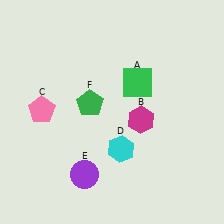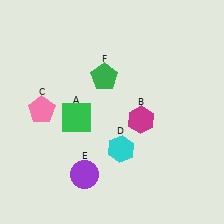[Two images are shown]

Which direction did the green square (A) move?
The green square (A) moved left.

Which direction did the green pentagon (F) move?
The green pentagon (F) moved up.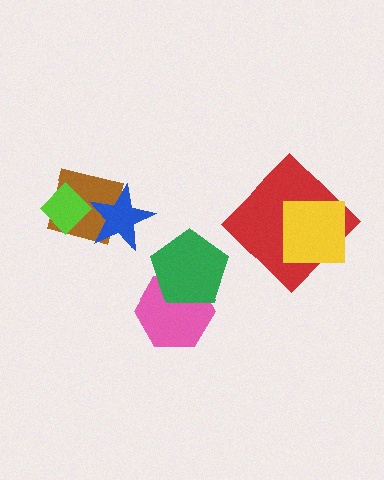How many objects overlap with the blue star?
1 object overlaps with the blue star.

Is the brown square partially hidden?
Yes, it is partially covered by another shape.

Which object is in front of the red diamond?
The yellow square is in front of the red diamond.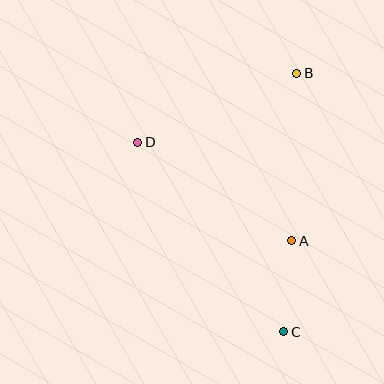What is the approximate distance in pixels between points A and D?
The distance between A and D is approximately 183 pixels.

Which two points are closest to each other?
Points A and C are closest to each other.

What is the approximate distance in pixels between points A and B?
The distance between A and B is approximately 168 pixels.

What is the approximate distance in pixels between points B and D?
The distance between B and D is approximately 173 pixels.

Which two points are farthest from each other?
Points B and C are farthest from each other.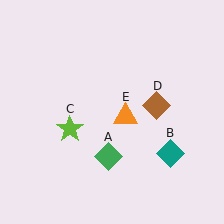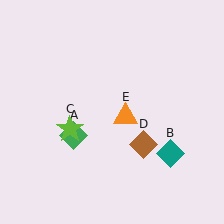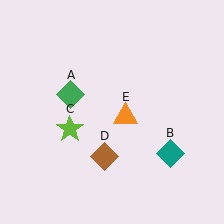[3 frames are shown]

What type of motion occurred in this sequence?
The green diamond (object A), brown diamond (object D) rotated clockwise around the center of the scene.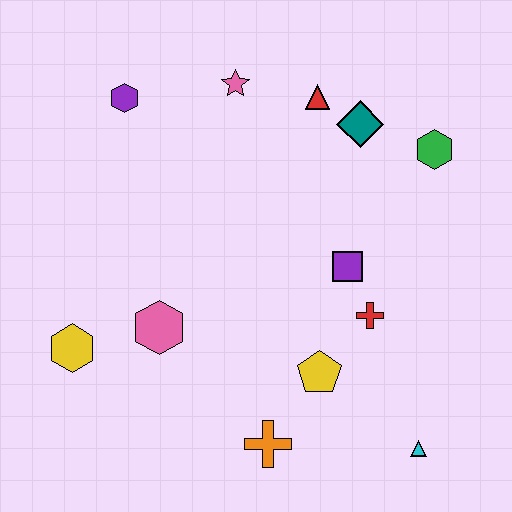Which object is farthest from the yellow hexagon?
The green hexagon is farthest from the yellow hexagon.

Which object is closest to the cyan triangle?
The yellow pentagon is closest to the cyan triangle.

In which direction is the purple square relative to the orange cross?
The purple square is above the orange cross.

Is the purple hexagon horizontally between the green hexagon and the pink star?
No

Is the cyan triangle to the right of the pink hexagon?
Yes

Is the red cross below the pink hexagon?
No